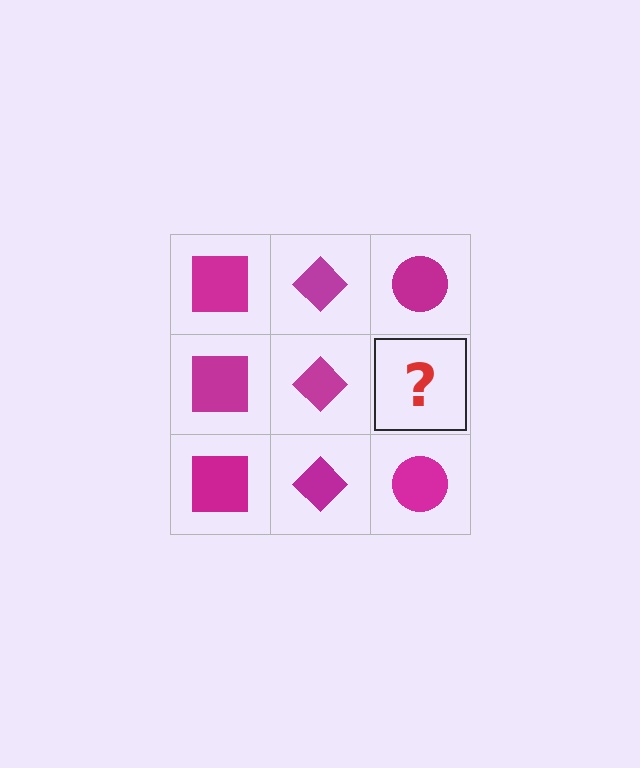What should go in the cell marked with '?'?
The missing cell should contain a magenta circle.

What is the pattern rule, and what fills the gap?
The rule is that each column has a consistent shape. The gap should be filled with a magenta circle.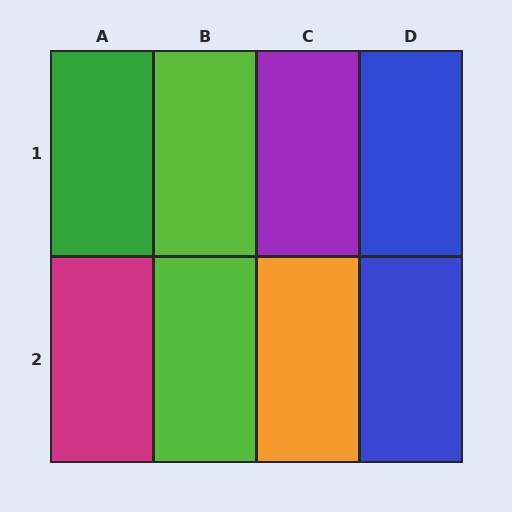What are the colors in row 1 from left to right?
Green, lime, purple, blue.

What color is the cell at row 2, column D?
Blue.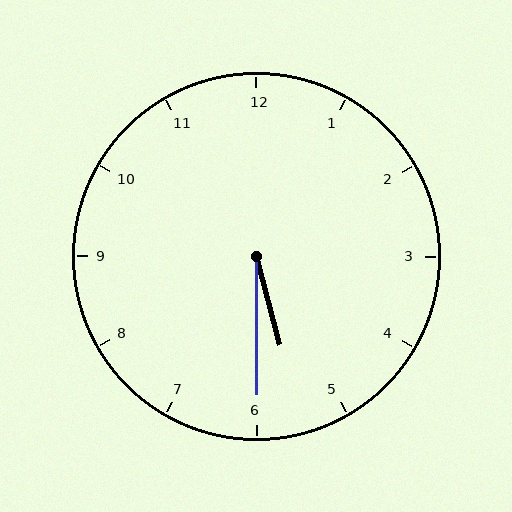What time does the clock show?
5:30.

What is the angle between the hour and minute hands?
Approximately 15 degrees.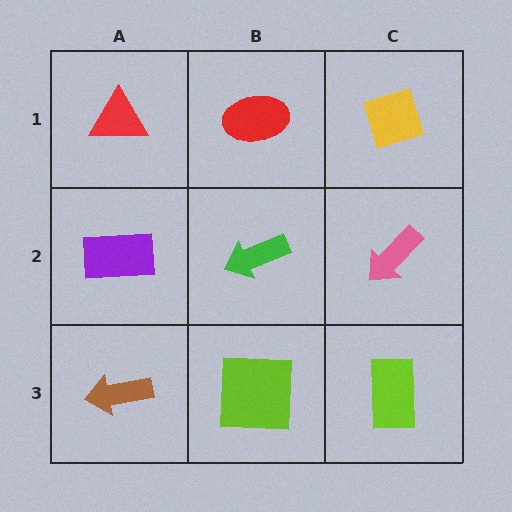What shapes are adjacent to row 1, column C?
A pink arrow (row 2, column C), a red ellipse (row 1, column B).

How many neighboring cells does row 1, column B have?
3.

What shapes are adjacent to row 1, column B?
A green arrow (row 2, column B), a red triangle (row 1, column A), a yellow diamond (row 1, column C).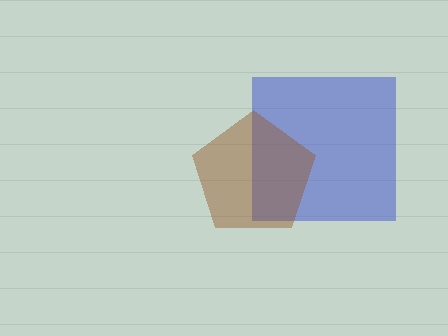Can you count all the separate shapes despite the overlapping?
Yes, there are 2 separate shapes.